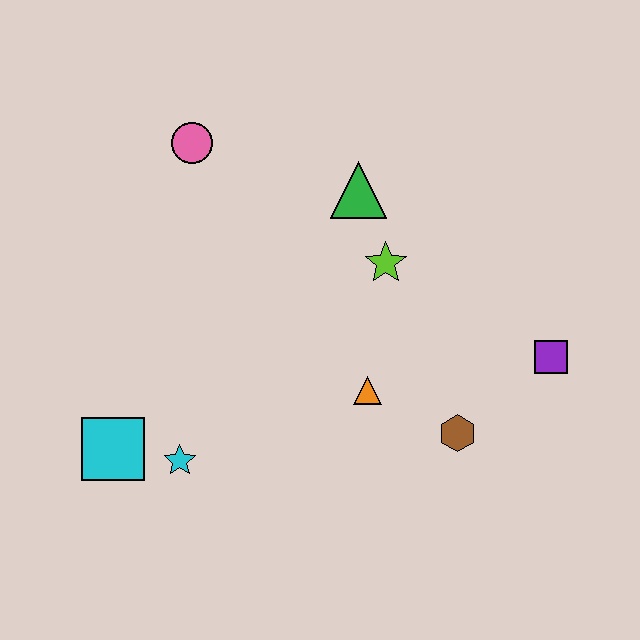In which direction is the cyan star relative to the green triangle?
The cyan star is below the green triangle.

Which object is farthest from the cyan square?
The purple square is farthest from the cyan square.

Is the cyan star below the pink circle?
Yes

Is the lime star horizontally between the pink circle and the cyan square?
No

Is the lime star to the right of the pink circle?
Yes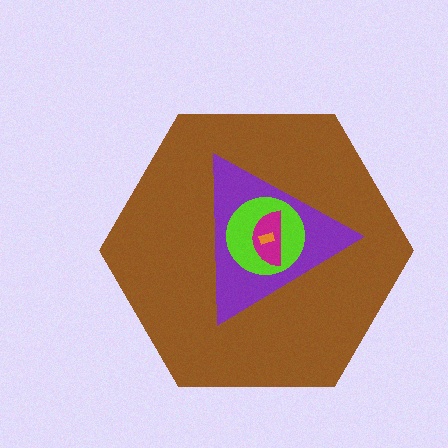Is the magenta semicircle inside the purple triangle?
Yes.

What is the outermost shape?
The brown hexagon.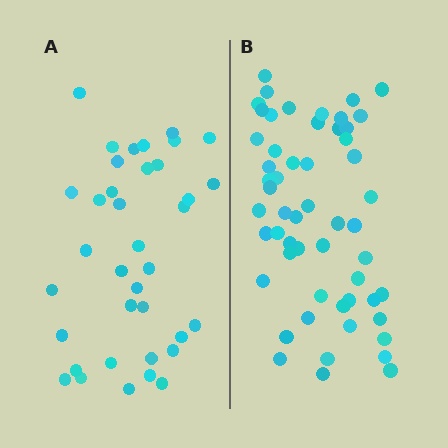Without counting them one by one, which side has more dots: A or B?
Region B (the right region) has more dots.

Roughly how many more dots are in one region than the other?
Region B has approximately 20 more dots than region A.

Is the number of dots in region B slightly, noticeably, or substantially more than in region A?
Region B has substantially more. The ratio is roughly 1.5 to 1.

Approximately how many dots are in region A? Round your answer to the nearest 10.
About 40 dots. (The exact count is 37, which rounds to 40.)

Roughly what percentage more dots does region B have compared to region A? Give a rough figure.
About 50% more.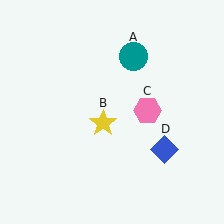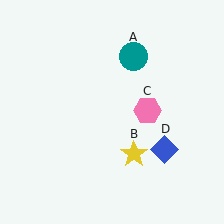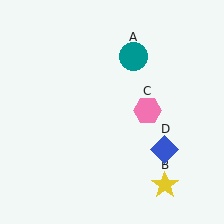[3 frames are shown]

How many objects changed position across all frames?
1 object changed position: yellow star (object B).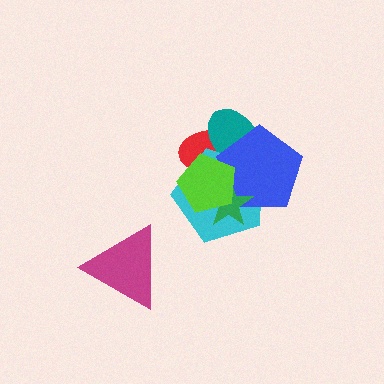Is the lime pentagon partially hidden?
No, no other shape covers it.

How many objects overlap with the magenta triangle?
0 objects overlap with the magenta triangle.